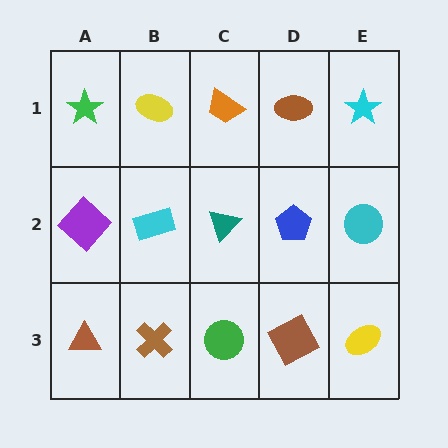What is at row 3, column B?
A brown cross.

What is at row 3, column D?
A brown square.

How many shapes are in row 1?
5 shapes.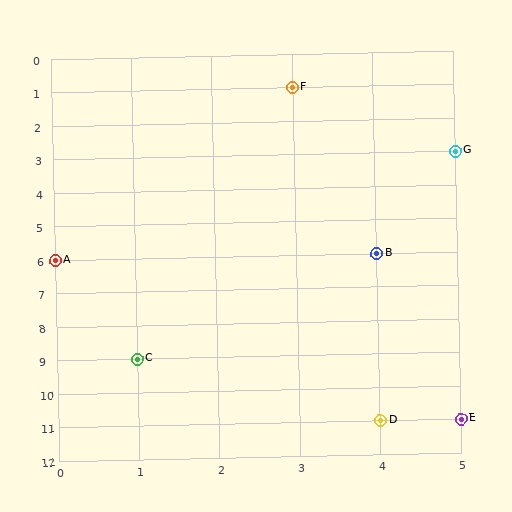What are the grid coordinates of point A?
Point A is at grid coordinates (0, 6).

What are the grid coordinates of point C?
Point C is at grid coordinates (1, 9).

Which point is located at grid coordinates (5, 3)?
Point G is at (5, 3).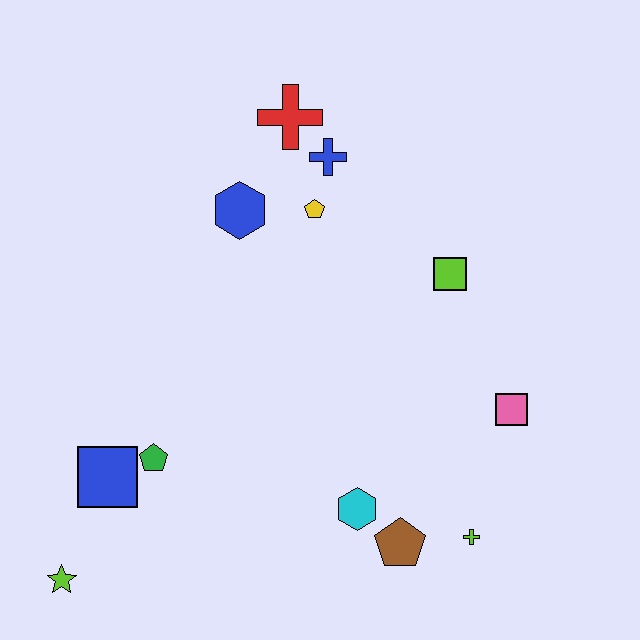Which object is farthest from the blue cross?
The lime star is farthest from the blue cross.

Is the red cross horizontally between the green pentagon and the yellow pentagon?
Yes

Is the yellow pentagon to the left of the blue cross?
Yes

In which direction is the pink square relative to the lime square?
The pink square is below the lime square.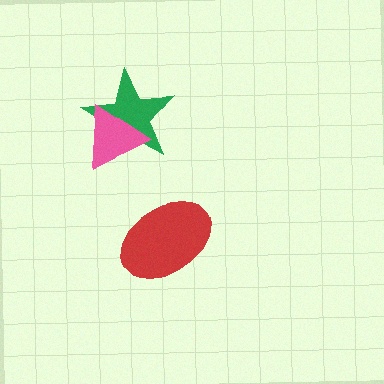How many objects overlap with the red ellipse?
0 objects overlap with the red ellipse.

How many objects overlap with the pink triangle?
1 object overlaps with the pink triangle.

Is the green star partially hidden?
Yes, it is partially covered by another shape.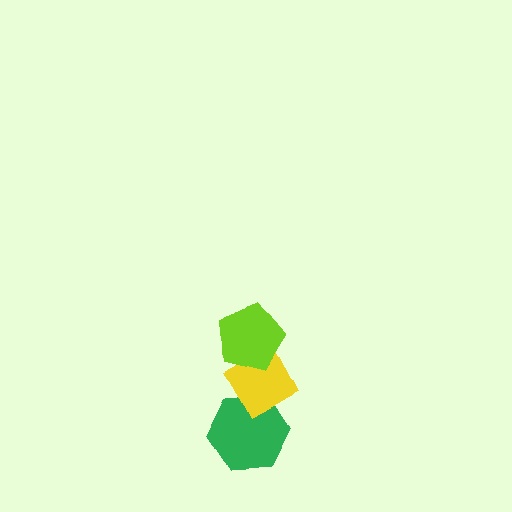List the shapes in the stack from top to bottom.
From top to bottom: the lime pentagon, the yellow diamond, the green hexagon.